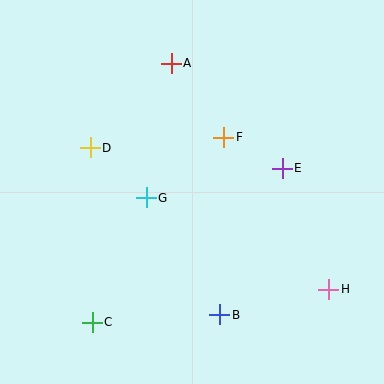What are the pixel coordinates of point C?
Point C is at (92, 322).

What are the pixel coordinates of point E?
Point E is at (282, 169).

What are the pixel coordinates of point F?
Point F is at (224, 137).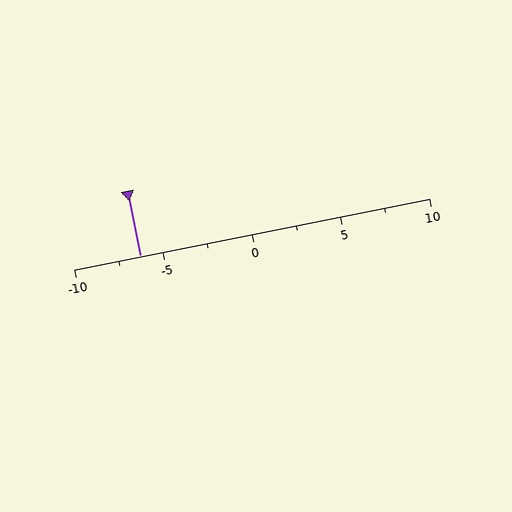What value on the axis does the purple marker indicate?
The marker indicates approximately -6.2.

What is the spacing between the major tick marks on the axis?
The major ticks are spaced 5 apart.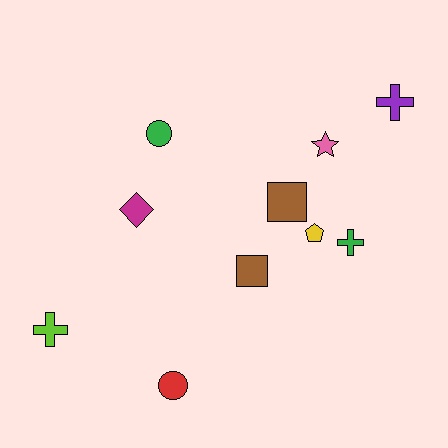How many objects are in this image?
There are 10 objects.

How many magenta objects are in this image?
There is 1 magenta object.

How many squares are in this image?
There are 2 squares.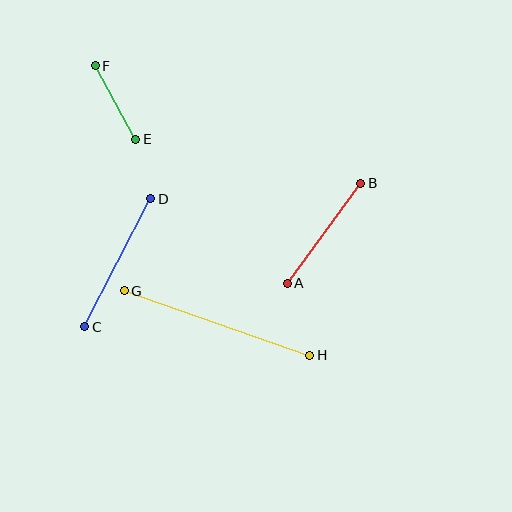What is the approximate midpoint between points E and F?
The midpoint is at approximately (115, 102) pixels.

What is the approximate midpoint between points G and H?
The midpoint is at approximately (217, 323) pixels.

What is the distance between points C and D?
The distance is approximately 144 pixels.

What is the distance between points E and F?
The distance is approximately 84 pixels.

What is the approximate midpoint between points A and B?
The midpoint is at approximately (324, 233) pixels.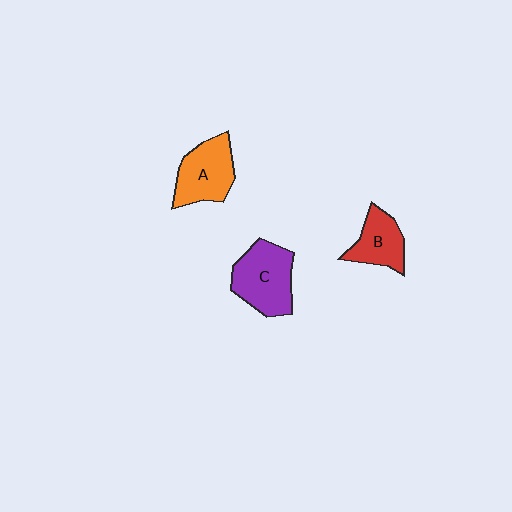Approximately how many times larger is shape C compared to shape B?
Approximately 1.5 times.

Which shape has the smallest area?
Shape B (red).